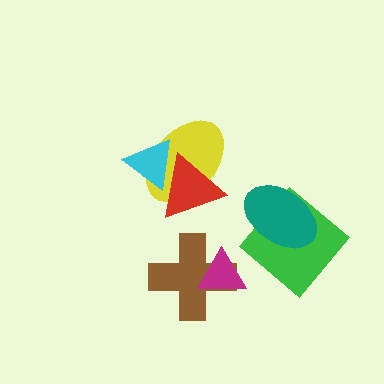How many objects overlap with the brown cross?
1 object overlaps with the brown cross.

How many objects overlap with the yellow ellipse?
2 objects overlap with the yellow ellipse.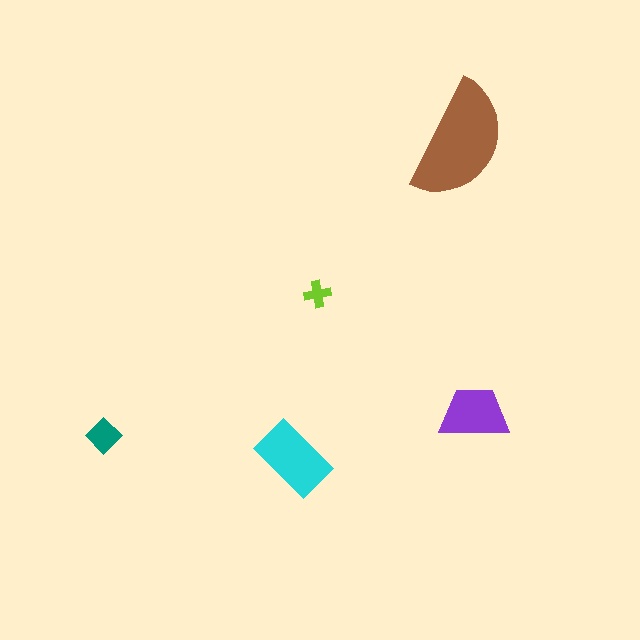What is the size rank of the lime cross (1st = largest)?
5th.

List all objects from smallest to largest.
The lime cross, the teal diamond, the purple trapezoid, the cyan rectangle, the brown semicircle.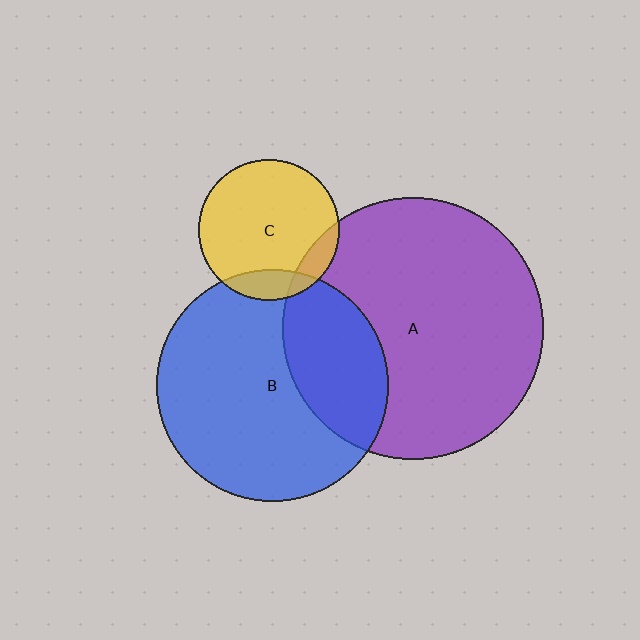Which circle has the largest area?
Circle A (purple).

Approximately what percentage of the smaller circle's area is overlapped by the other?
Approximately 30%.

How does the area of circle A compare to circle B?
Approximately 1.3 times.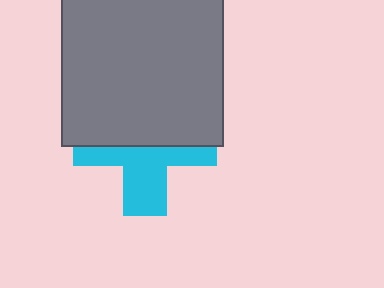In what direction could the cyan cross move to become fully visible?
The cyan cross could move down. That would shift it out from behind the gray square entirely.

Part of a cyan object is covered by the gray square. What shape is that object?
It is a cross.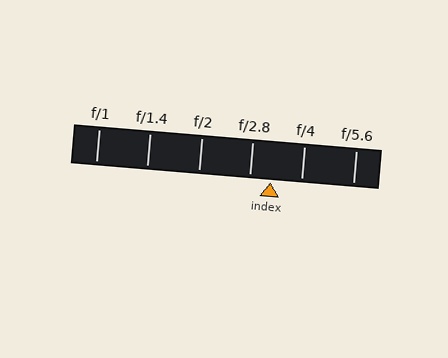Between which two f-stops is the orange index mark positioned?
The index mark is between f/2.8 and f/4.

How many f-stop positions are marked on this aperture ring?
There are 6 f-stop positions marked.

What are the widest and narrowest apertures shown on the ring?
The widest aperture shown is f/1 and the narrowest is f/5.6.